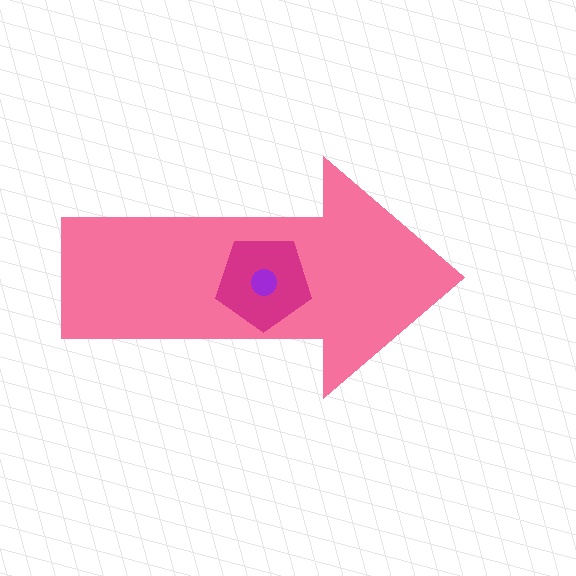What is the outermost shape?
The pink arrow.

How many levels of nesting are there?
3.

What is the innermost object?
The purple circle.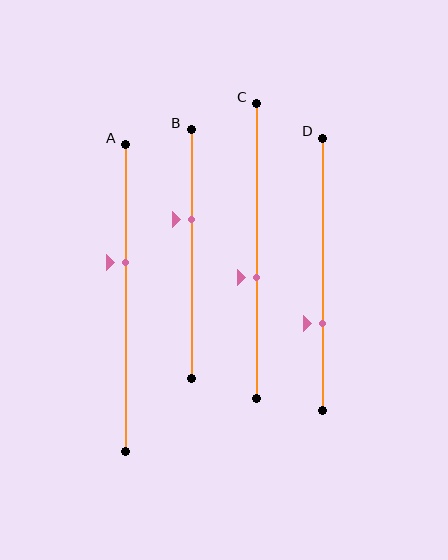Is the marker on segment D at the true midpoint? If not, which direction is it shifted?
No, the marker on segment D is shifted downward by about 18% of the segment length.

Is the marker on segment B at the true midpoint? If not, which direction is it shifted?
No, the marker on segment B is shifted upward by about 14% of the segment length.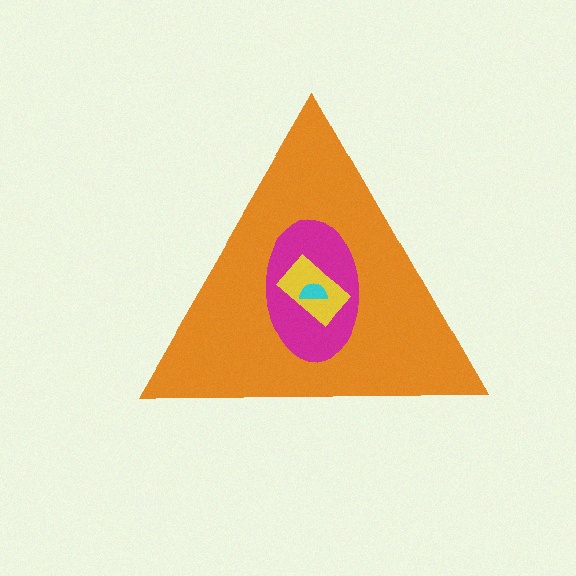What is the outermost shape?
The orange triangle.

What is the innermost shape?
The cyan semicircle.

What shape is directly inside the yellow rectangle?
The cyan semicircle.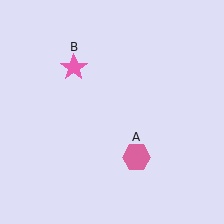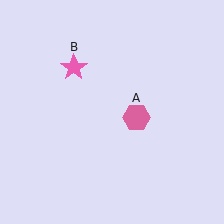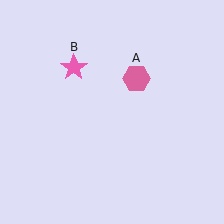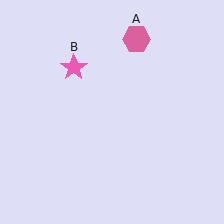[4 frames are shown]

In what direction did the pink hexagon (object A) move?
The pink hexagon (object A) moved up.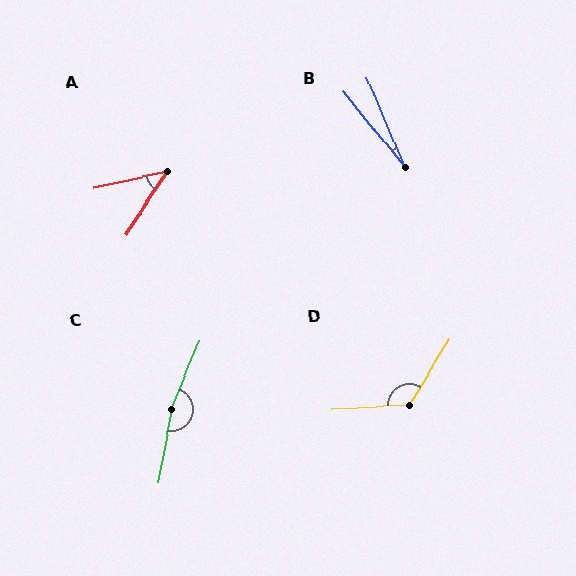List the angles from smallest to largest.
B (17°), A (44°), D (125°), C (167°).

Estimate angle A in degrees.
Approximately 44 degrees.